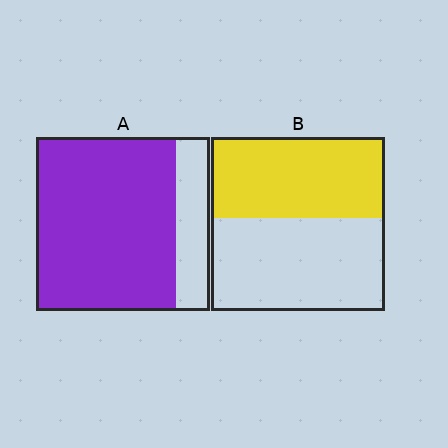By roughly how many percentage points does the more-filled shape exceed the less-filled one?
By roughly 35 percentage points (A over B).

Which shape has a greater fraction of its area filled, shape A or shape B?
Shape A.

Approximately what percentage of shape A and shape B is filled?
A is approximately 80% and B is approximately 45%.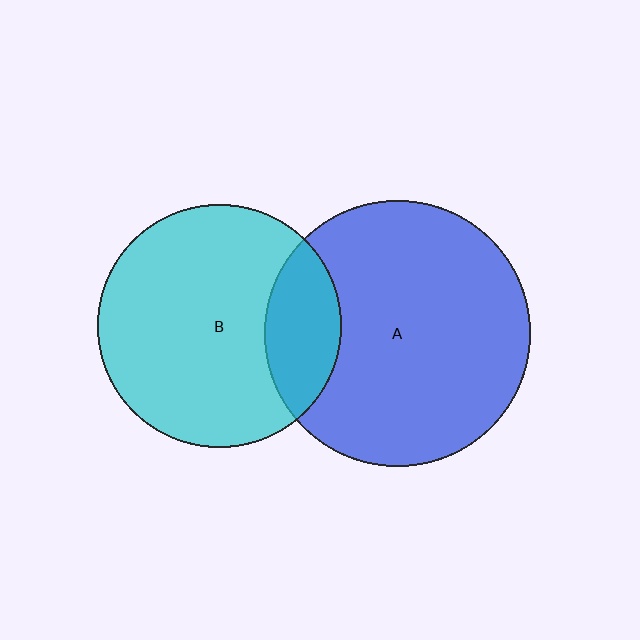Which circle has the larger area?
Circle A (blue).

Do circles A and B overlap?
Yes.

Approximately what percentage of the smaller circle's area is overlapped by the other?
Approximately 20%.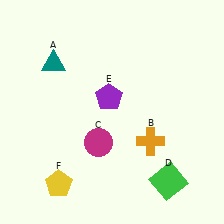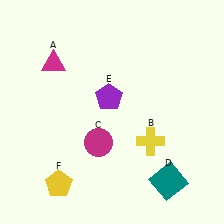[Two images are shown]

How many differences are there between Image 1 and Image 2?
There are 3 differences between the two images.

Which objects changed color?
A changed from teal to magenta. B changed from orange to yellow. D changed from green to teal.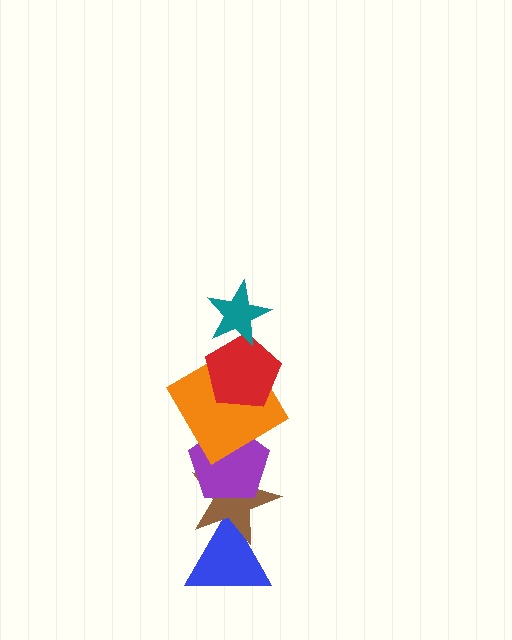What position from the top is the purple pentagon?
The purple pentagon is 4th from the top.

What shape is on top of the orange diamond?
The red pentagon is on top of the orange diamond.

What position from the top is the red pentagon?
The red pentagon is 2nd from the top.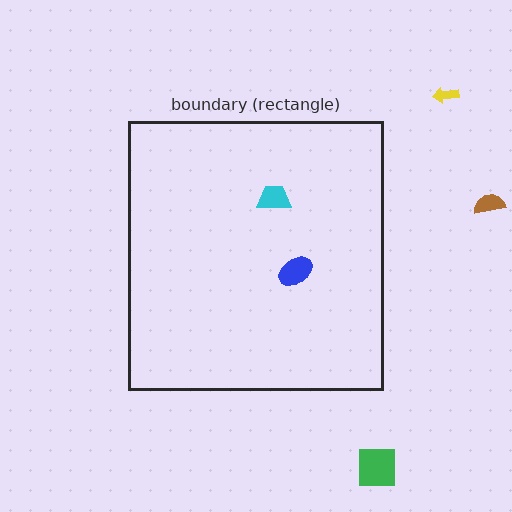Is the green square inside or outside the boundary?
Outside.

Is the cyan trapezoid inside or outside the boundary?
Inside.